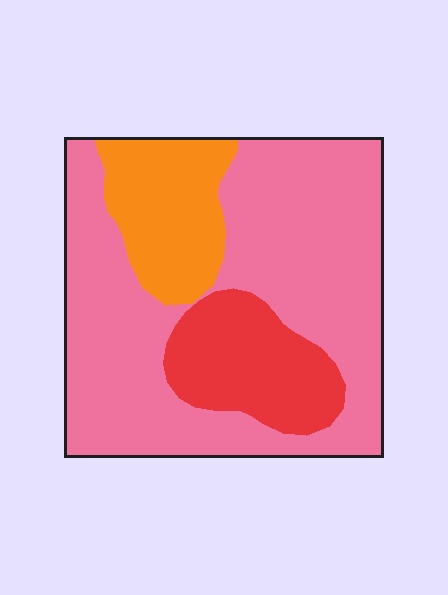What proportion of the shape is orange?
Orange takes up between a sixth and a third of the shape.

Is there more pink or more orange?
Pink.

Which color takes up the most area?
Pink, at roughly 65%.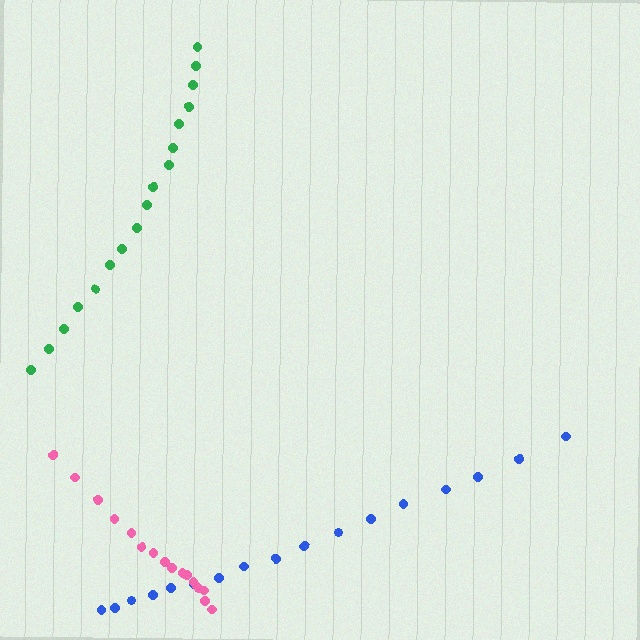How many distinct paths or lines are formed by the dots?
There are 3 distinct paths.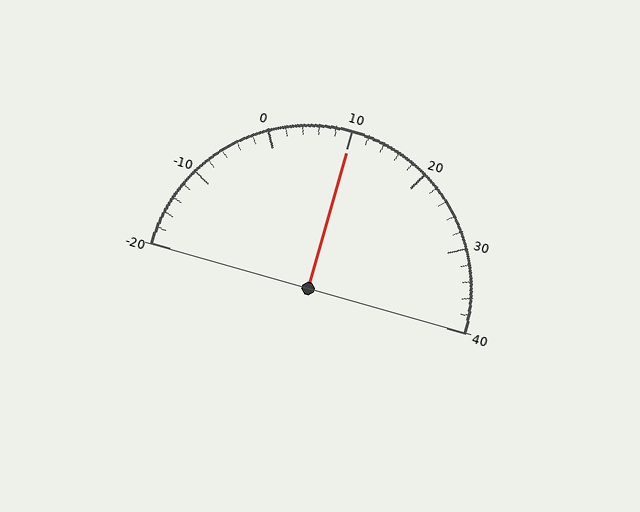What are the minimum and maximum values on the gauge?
The gauge ranges from -20 to 40.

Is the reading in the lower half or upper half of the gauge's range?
The reading is in the upper half of the range (-20 to 40).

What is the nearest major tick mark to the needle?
The nearest major tick mark is 10.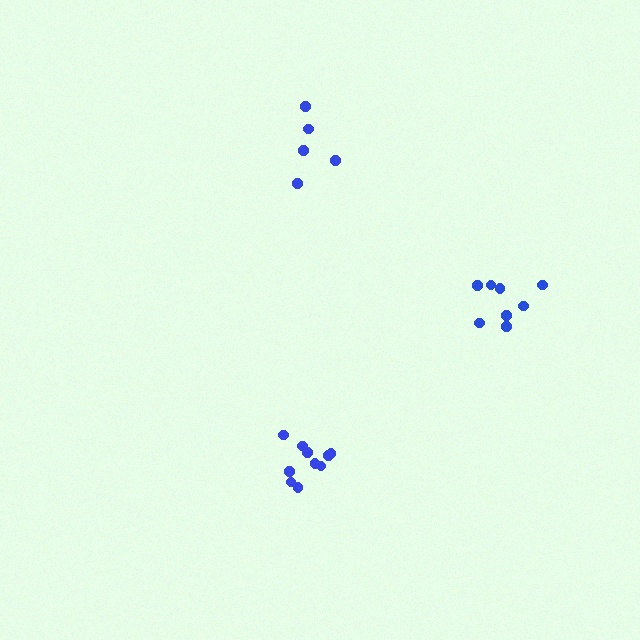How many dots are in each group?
Group 1: 9 dots, Group 2: 10 dots, Group 3: 5 dots (24 total).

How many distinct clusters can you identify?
There are 3 distinct clusters.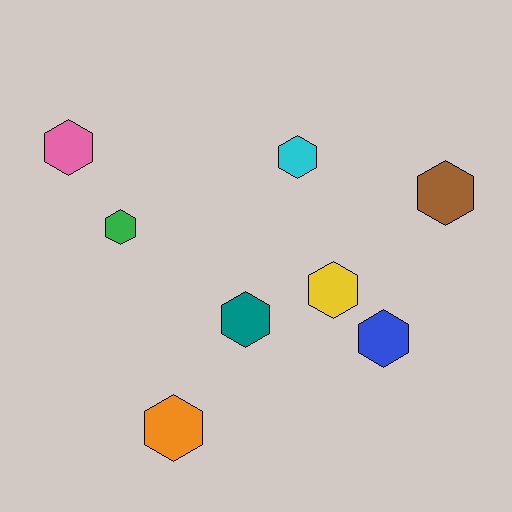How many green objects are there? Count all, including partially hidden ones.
There is 1 green object.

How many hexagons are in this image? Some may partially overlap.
There are 8 hexagons.